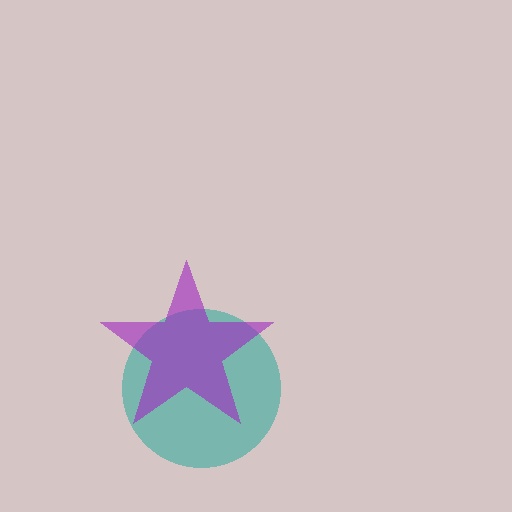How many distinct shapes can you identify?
There are 2 distinct shapes: a teal circle, a purple star.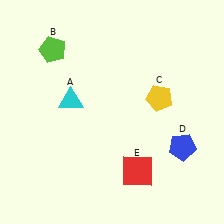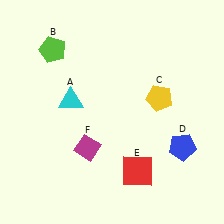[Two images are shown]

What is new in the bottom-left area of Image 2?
A magenta diamond (F) was added in the bottom-left area of Image 2.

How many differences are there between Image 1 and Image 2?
There is 1 difference between the two images.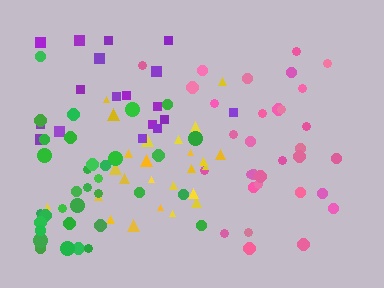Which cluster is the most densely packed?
Yellow.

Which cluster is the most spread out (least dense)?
Purple.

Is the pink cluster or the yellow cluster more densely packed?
Yellow.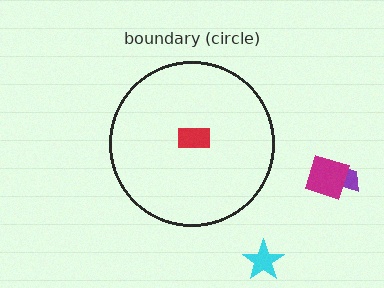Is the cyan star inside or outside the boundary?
Outside.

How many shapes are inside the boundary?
1 inside, 3 outside.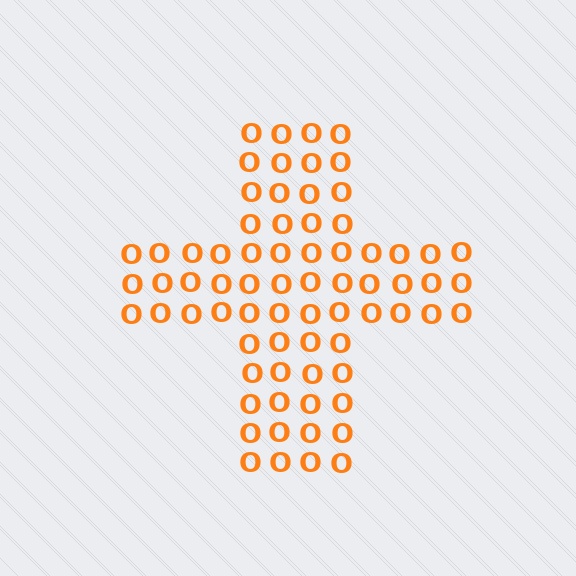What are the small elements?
The small elements are letter O's.